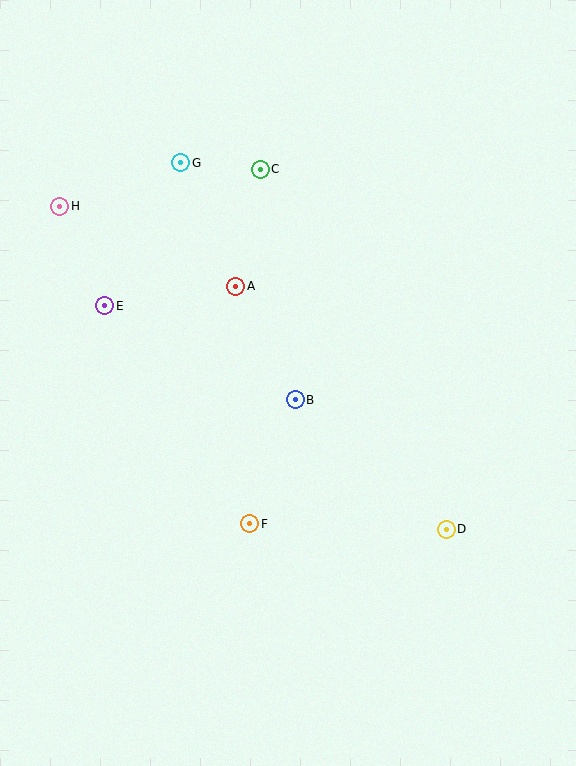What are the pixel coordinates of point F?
Point F is at (250, 524).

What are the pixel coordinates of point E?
Point E is at (105, 306).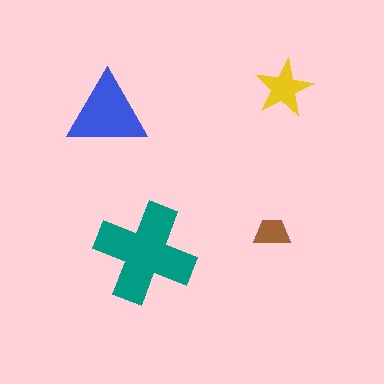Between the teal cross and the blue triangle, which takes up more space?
The teal cross.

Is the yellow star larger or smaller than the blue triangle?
Smaller.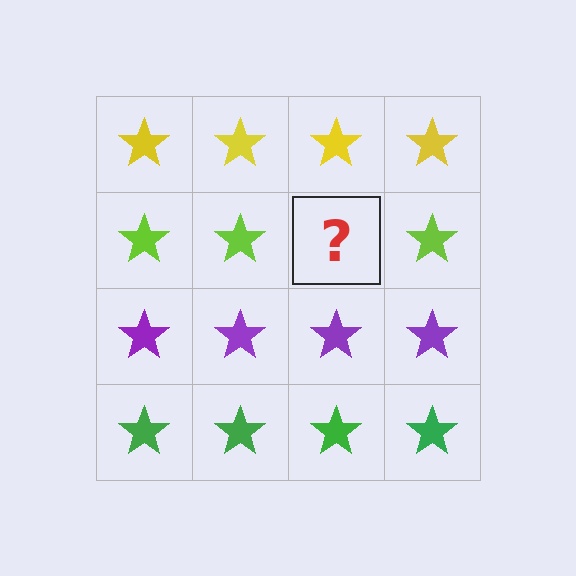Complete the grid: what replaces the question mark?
The question mark should be replaced with a lime star.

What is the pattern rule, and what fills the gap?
The rule is that each row has a consistent color. The gap should be filled with a lime star.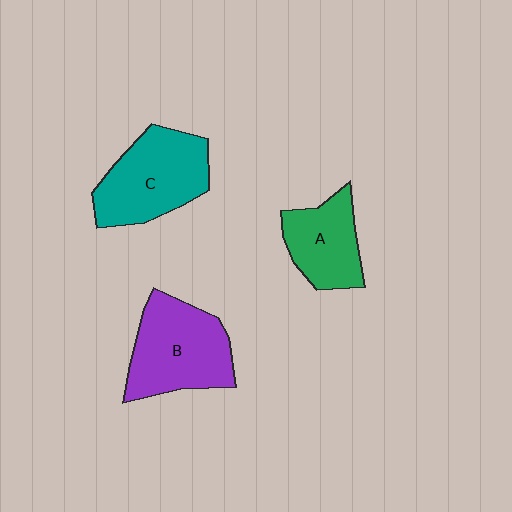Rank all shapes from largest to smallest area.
From largest to smallest: B (purple), C (teal), A (green).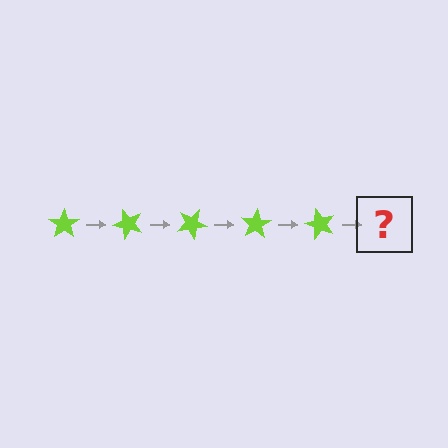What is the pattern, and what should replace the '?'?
The pattern is that the star rotates 50 degrees each step. The '?' should be a lime star rotated 250 degrees.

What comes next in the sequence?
The next element should be a lime star rotated 250 degrees.